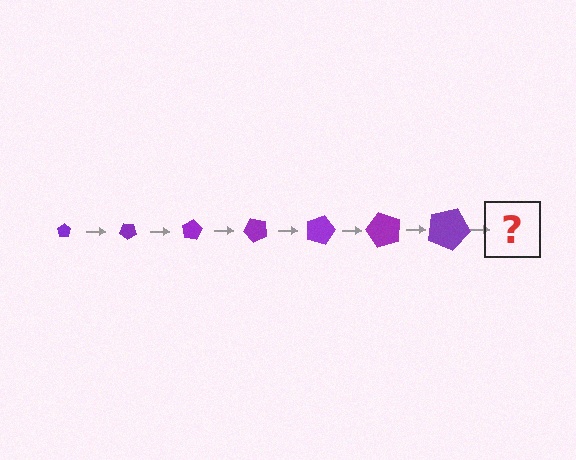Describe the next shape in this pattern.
It should be a pentagon, larger than the previous one and rotated 280 degrees from the start.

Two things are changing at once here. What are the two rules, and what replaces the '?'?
The two rules are that the pentagon grows larger each step and it rotates 40 degrees each step. The '?' should be a pentagon, larger than the previous one and rotated 280 degrees from the start.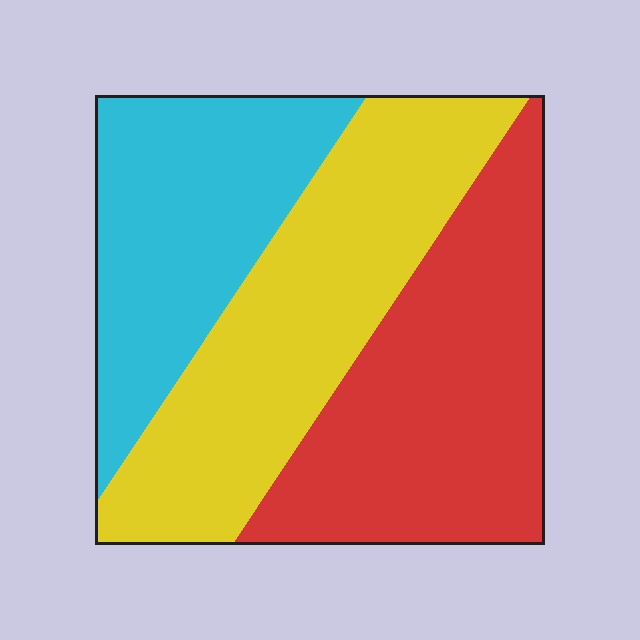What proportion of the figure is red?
Red takes up between a quarter and a half of the figure.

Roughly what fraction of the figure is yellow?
Yellow covers about 35% of the figure.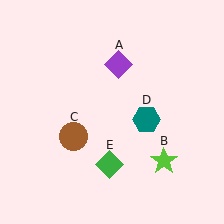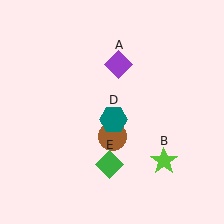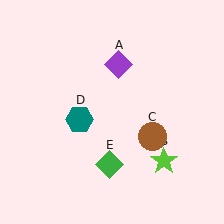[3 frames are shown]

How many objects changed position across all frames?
2 objects changed position: brown circle (object C), teal hexagon (object D).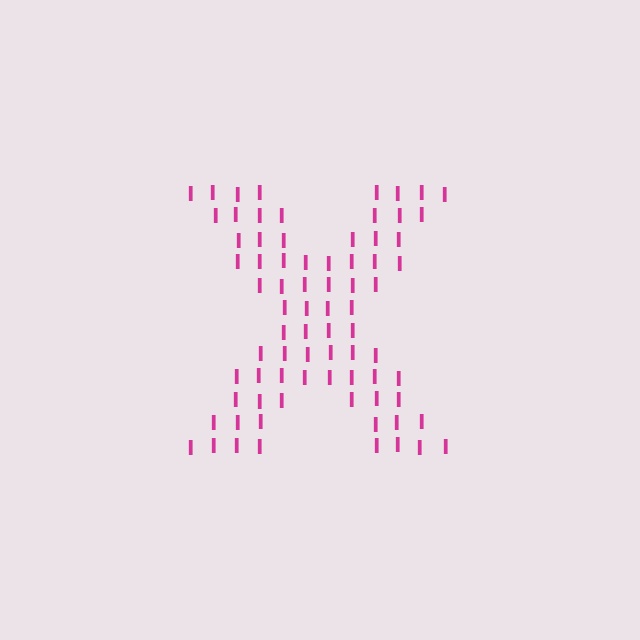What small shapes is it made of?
It is made of small letter I's.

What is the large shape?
The large shape is the letter X.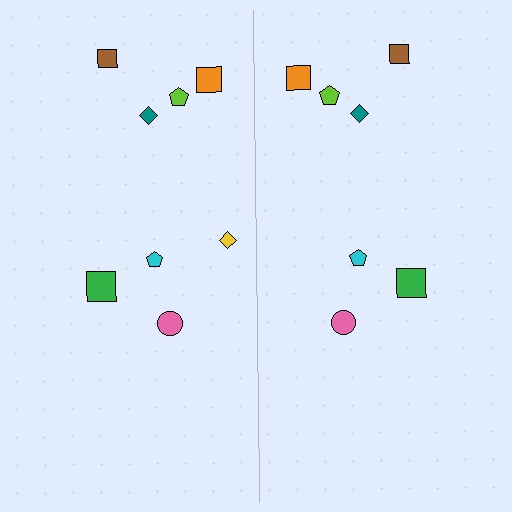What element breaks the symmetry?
A yellow diamond is missing from the right side.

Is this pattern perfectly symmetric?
No, the pattern is not perfectly symmetric. A yellow diamond is missing from the right side.